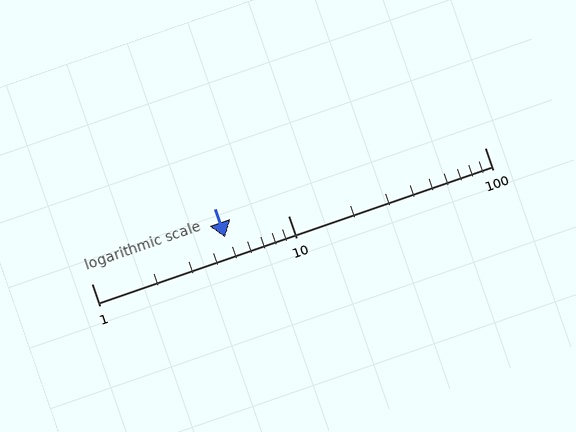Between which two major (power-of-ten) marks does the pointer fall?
The pointer is between 1 and 10.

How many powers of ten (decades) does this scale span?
The scale spans 2 decades, from 1 to 100.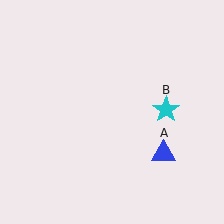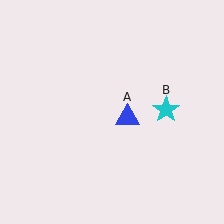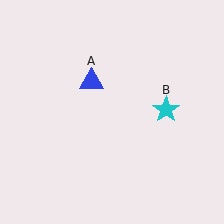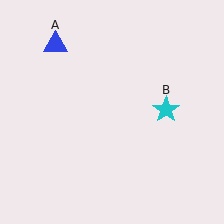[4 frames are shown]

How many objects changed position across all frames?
1 object changed position: blue triangle (object A).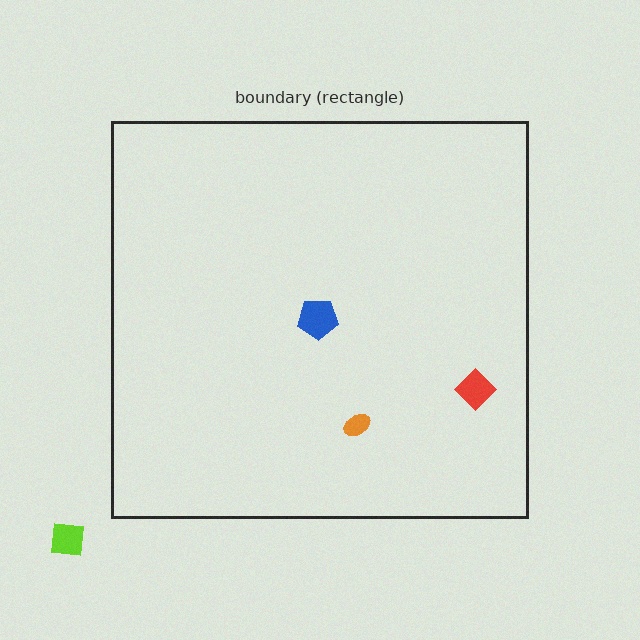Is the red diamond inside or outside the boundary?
Inside.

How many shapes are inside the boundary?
3 inside, 1 outside.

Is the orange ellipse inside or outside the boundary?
Inside.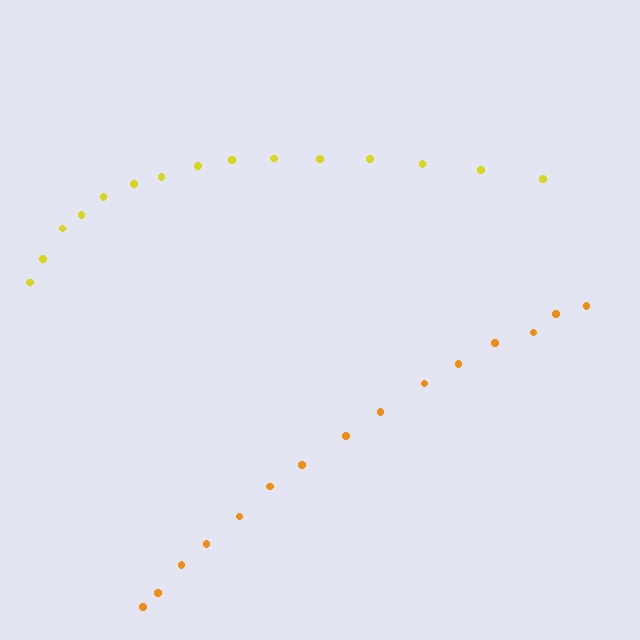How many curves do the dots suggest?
There are 2 distinct paths.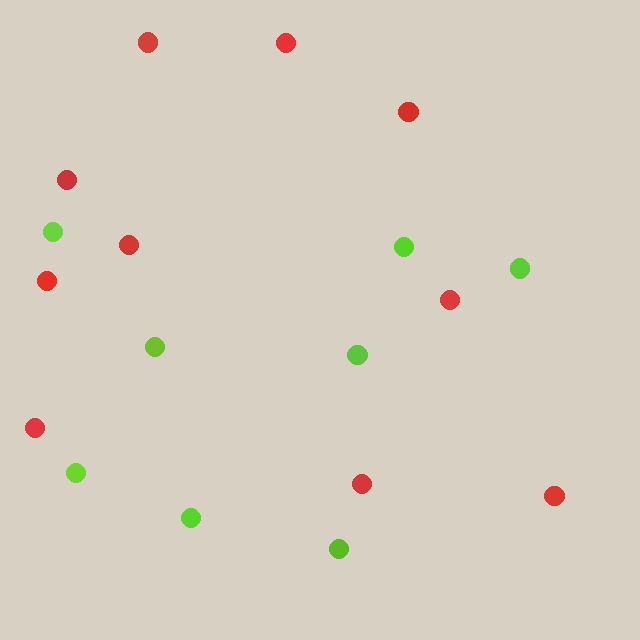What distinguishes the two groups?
There are 2 groups: one group of lime circles (8) and one group of red circles (10).